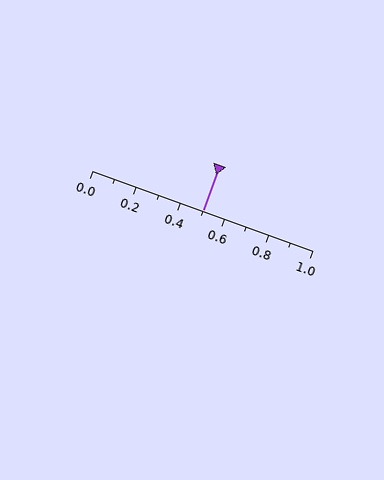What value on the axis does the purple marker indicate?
The marker indicates approximately 0.5.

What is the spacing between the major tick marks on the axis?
The major ticks are spaced 0.2 apart.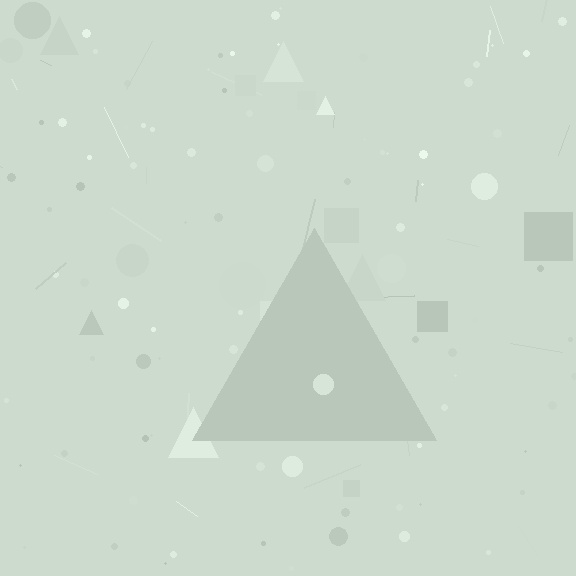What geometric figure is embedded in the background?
A triangle is embedded in the background.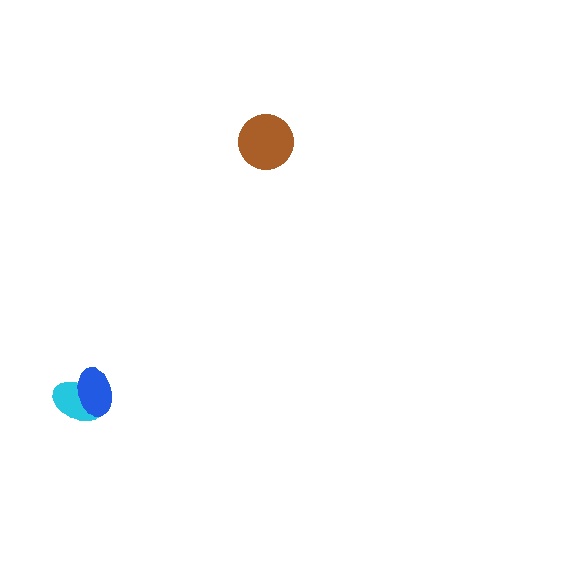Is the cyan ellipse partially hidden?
Yes, it is partially covered by another shape.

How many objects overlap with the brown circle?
0 objects overlap with the brown circle.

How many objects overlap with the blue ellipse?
1 object overlaps with the blue ellipse.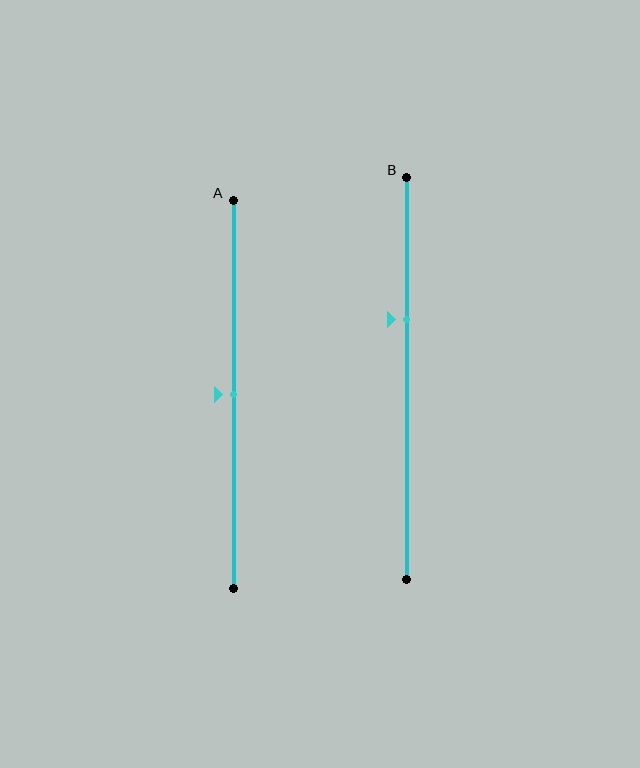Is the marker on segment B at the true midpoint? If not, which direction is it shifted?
No, the marker on segment B is shifted upward by about 15% of the segment length.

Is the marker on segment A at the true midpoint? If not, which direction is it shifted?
Yes, the marker on segment A is at the true midpoint.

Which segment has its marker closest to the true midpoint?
Segment A has its marker closest to the true midpoint.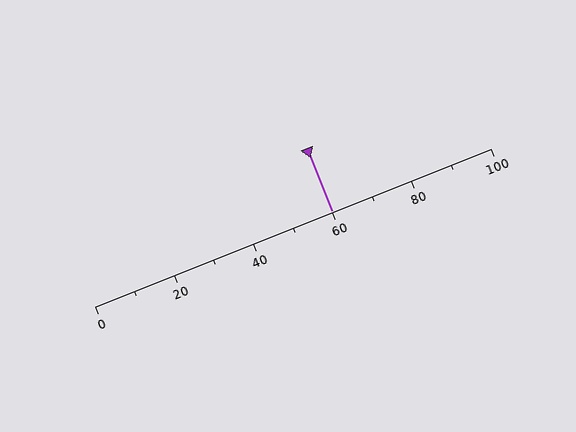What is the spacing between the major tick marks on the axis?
The major ticks are spaced 20 apart.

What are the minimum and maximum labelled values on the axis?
The axis runs from 0 to 100.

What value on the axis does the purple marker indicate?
The marker indicates approximately 60.